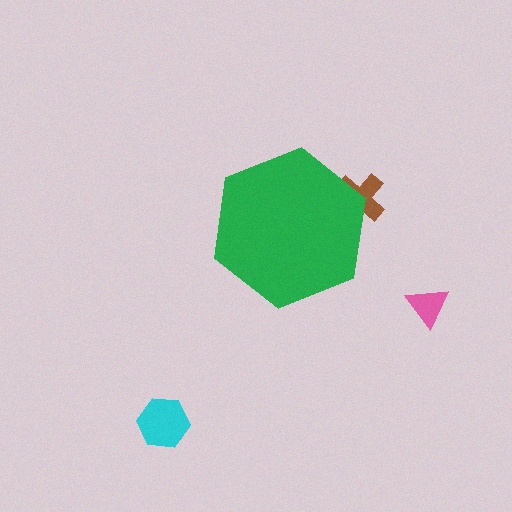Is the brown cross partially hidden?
Yes, the brown cross is partially hidden behind the green hexagon.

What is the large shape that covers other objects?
A green hexagon.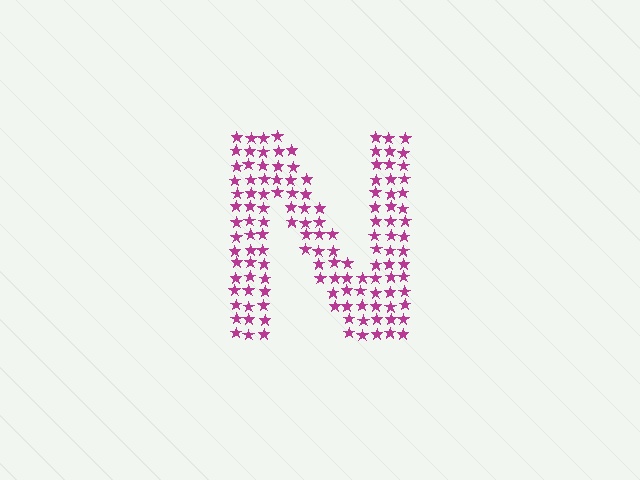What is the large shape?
The large shape is the letter N.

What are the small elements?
The small elements are stars.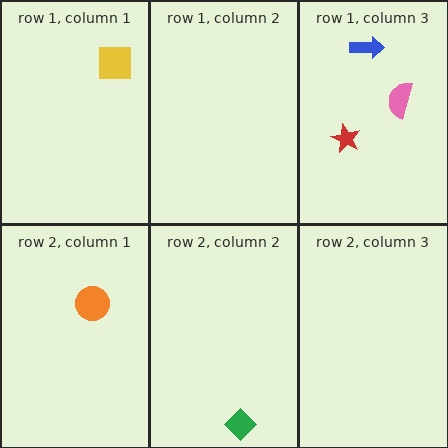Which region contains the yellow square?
The row 1, column 1 region.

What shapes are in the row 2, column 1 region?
The orange circle.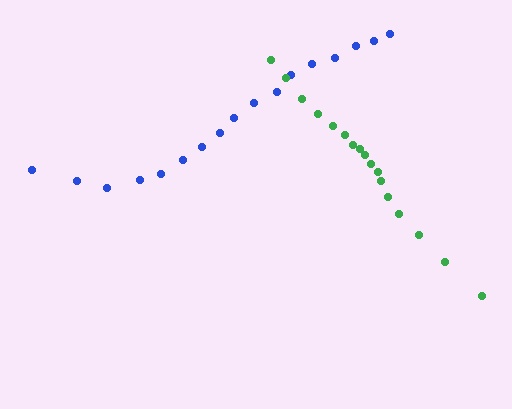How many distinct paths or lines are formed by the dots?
There are 2 distinct paths.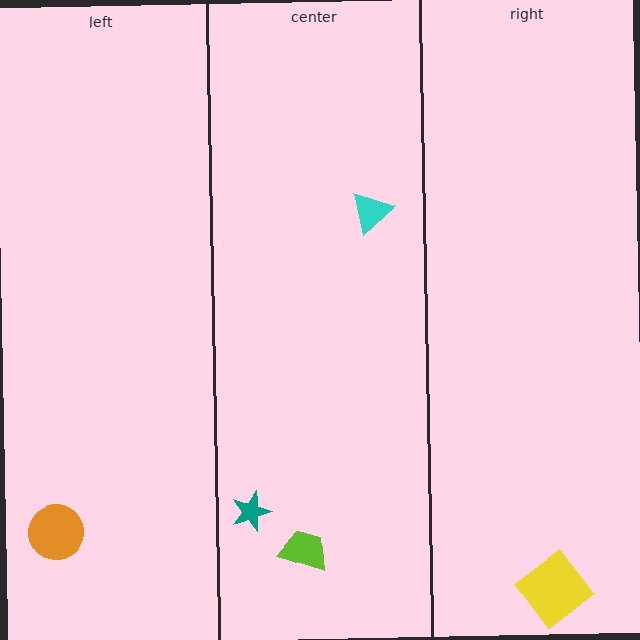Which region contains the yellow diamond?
The right region.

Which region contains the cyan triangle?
The center region.